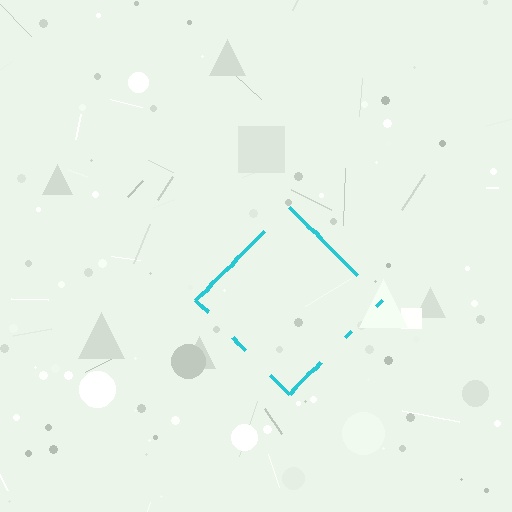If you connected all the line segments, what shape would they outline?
They would outline a diamond.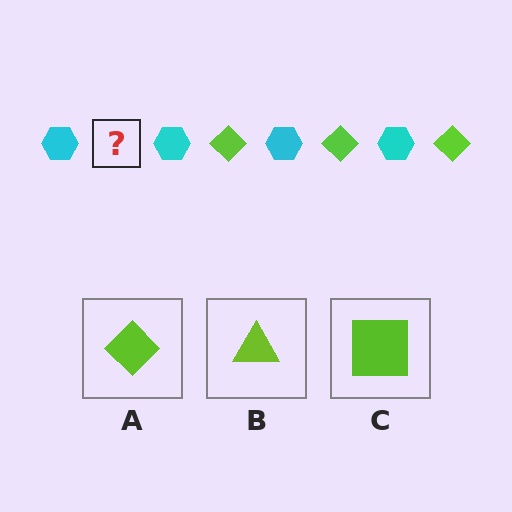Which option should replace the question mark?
Option A.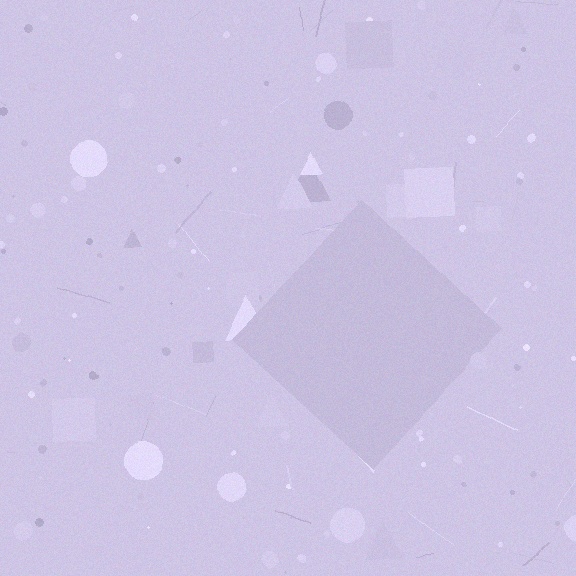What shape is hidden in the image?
A diamond is hidden in the image.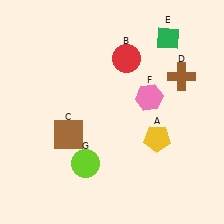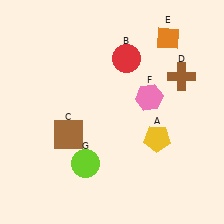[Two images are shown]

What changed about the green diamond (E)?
In Image 1, E is green. In Image 2, it changed to orange.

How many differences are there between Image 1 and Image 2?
There is 1 difference between the two images.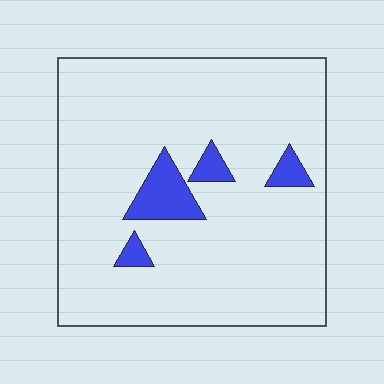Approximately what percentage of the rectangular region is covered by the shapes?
Approximately 10%.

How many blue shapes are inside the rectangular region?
4.